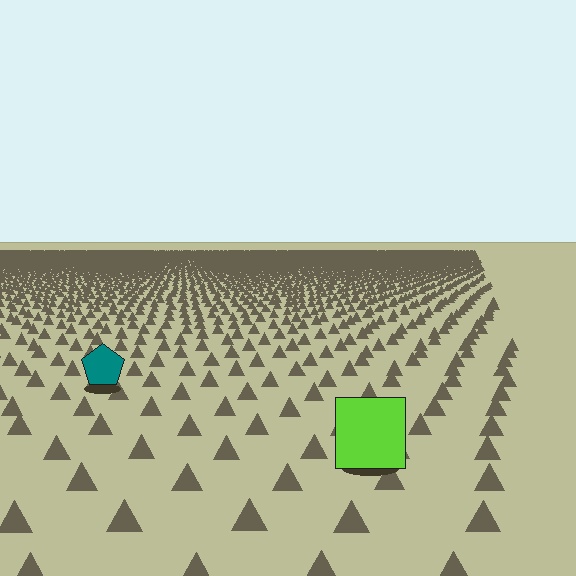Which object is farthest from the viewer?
The teal pentagon is farthest from the viewer. It appears smaller and the ground texture around it is denser.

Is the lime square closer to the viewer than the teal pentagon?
Yes. The lime square is closer — you can tell from the texture gradient: the ground texture is coarser near it.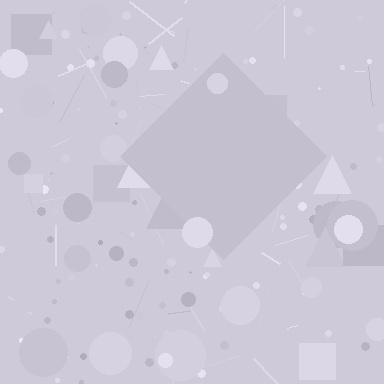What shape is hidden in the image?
A diamond is hidden in the image.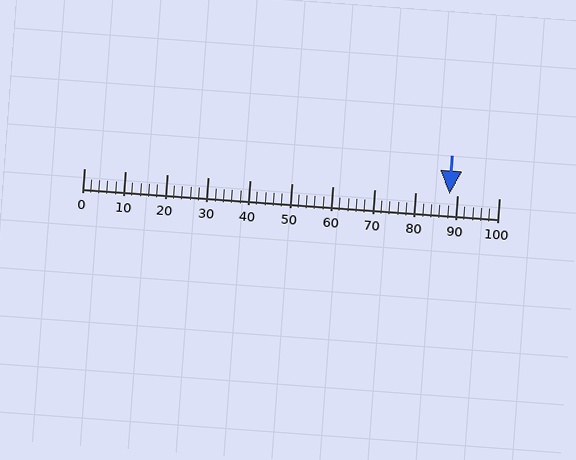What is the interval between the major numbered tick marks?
The major tick marks are spaced 10 units apart.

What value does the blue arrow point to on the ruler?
The blue arrow points to approximately 88.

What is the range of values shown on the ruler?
The ruler shows values from 0 to 100.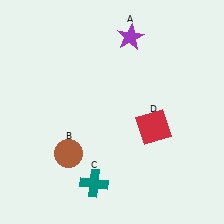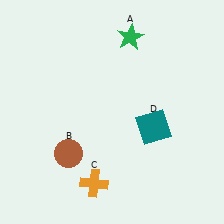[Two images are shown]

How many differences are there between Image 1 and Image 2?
There are 3 differences between the two images.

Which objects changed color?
A changed from purple to green. C changed from teal to orange. D changed from red to teal.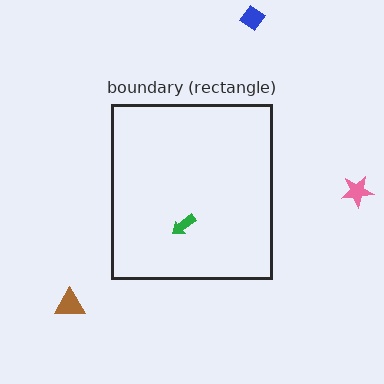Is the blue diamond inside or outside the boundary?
Outside.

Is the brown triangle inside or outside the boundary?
Outside.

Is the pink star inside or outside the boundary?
Outside.